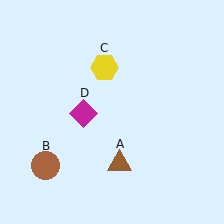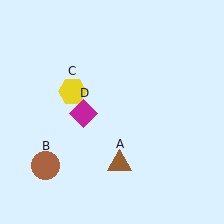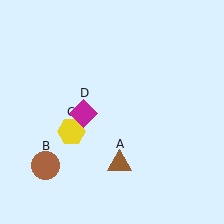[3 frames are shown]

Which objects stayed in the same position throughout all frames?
Brown triangle (object A) and brown circle (object B) and magenta diamond (object D) remained stationary.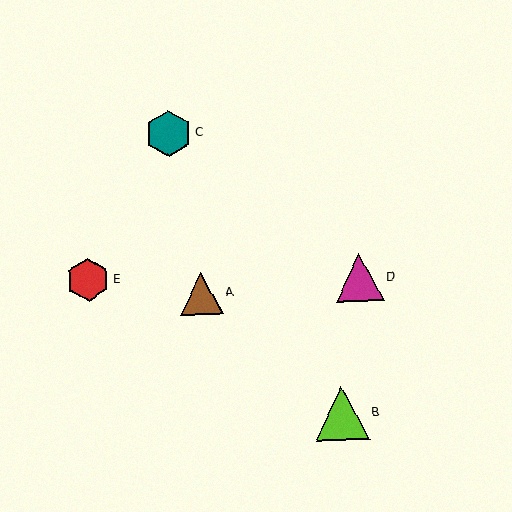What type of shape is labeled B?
Shape B is a lime triangle.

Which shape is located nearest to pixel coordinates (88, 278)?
The red hexagon (labeled E) at (88, 280) is nearest to that location.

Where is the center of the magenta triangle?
The center of the magenta triangle is at (359, 278).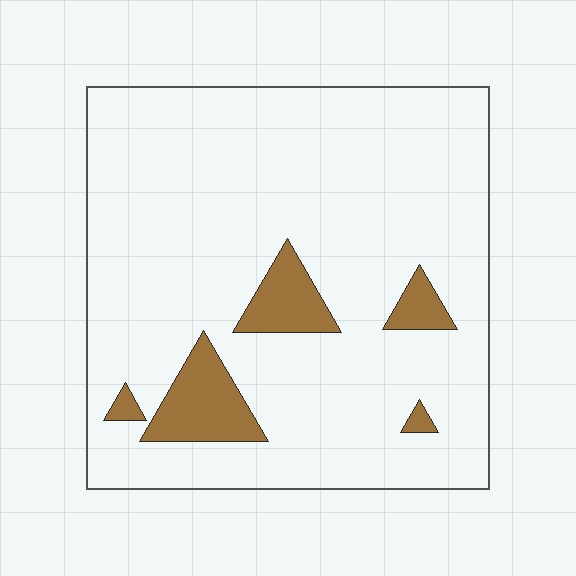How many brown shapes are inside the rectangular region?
5.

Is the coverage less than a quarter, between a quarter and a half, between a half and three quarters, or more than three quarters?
Less than a quarter.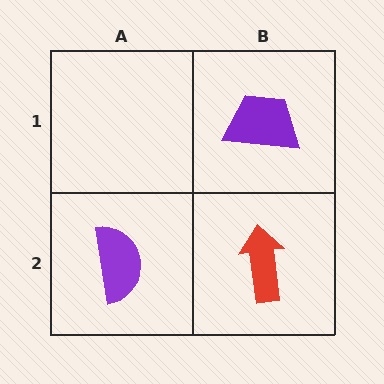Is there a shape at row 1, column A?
No, that cell is empty.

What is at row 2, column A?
A purple semicircle.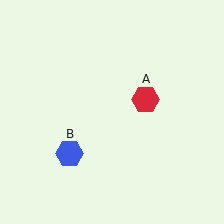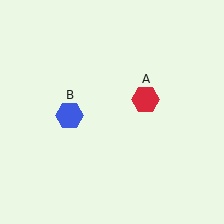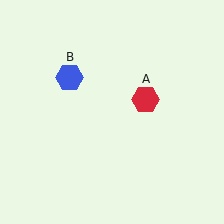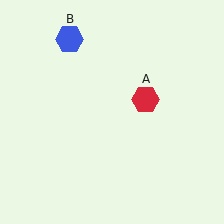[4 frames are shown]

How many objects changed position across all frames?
1 object changed position: blue hexagon (object B).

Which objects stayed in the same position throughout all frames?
Red hexagon (object A) remained stationary.